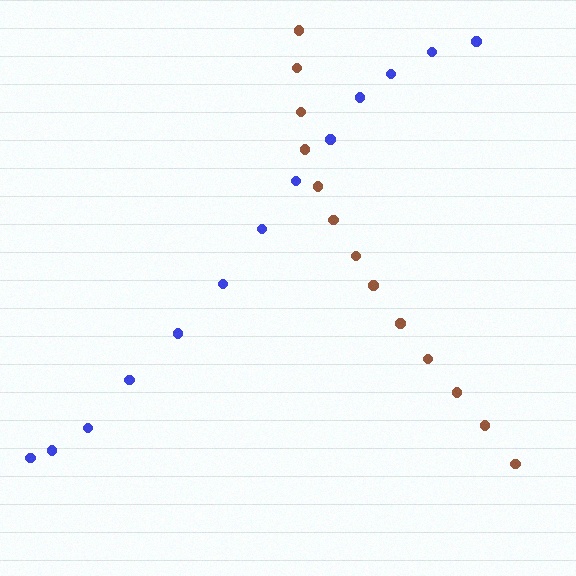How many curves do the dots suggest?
There are 2 distinct paths.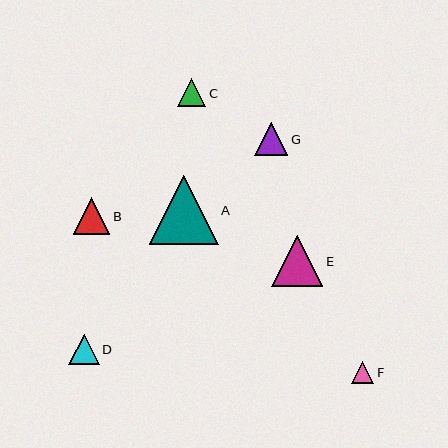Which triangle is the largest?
Triangle A is the largest with a size of approximately 69 pixels.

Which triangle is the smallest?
Triangle F is the smallest with a size of approximately 22 pixels.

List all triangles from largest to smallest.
From largest to smallest: A, E, B, G, D, C, F.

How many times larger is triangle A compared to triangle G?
Triangle A is approximately 2.1 times the size of triangle G.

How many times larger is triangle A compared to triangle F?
Triangle A is approximately 3.1 times the size of triangle F.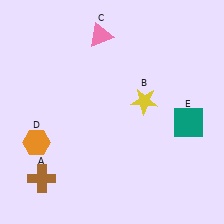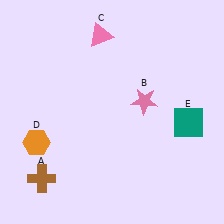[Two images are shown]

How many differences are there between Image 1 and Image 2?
There is 1 difference between the two images.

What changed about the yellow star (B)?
In Image 1, B is yellow. In Image 2, it changed to pink.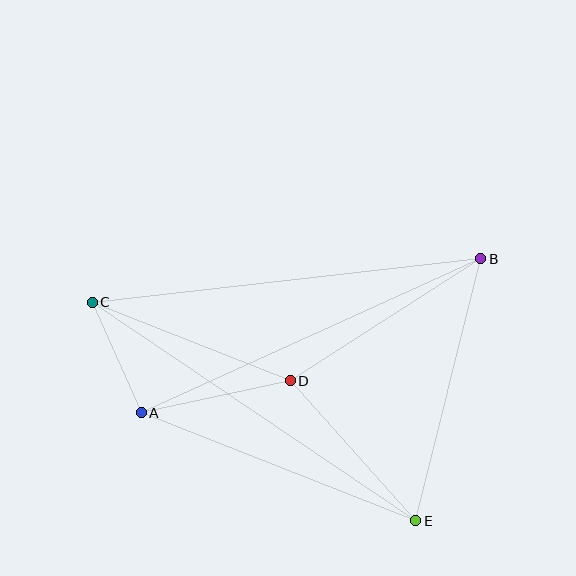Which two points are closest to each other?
Points A and C are closest to each other.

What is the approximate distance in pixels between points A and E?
The distance between A and E is approximately 295 pixels.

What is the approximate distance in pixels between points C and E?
The distance between C and E is approximately 390 pixels.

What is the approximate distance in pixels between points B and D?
The distance between B and D is approximately 226 pixels.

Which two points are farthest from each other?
Points B and C are farthest from each other.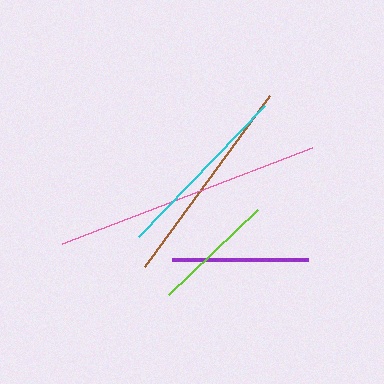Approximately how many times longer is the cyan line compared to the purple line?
The cyan line is approximately 1.3 times the length of the purple line.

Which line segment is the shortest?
The lime line is the shortest at approximately 123 pixels.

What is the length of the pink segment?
The pink segment is approximately 268 pixels long.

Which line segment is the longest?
The pink line is the longest at approximately 268 pixels.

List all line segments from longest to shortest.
From longest to shortest: pink, brown, cyan, purple, lime.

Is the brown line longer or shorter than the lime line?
The brown line is longer than the lime line.